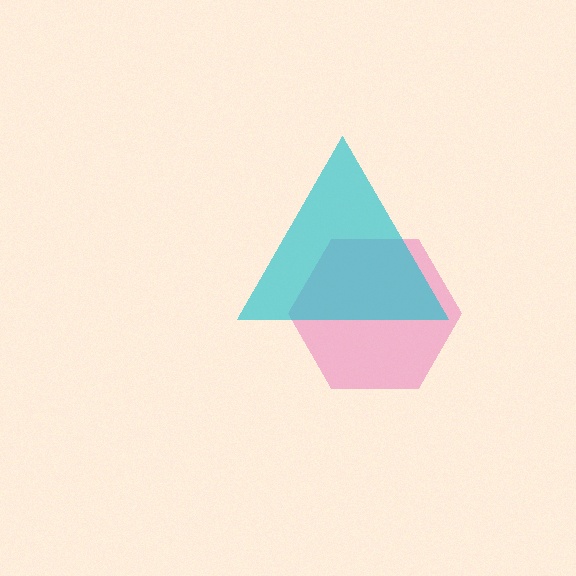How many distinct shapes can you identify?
There are 2 distinct shapes: a pink hexagon, a cyan triangle.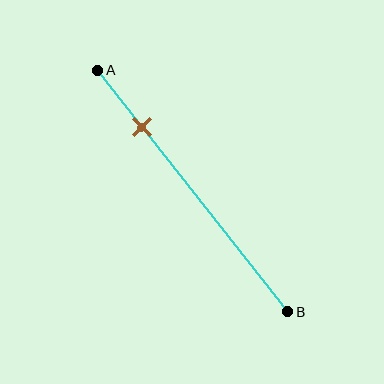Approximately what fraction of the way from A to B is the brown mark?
The brown mark is approximately 25% of the way from A to B.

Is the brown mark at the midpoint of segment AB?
No, the mark is at about 25% from A, not at the 50% midpoint.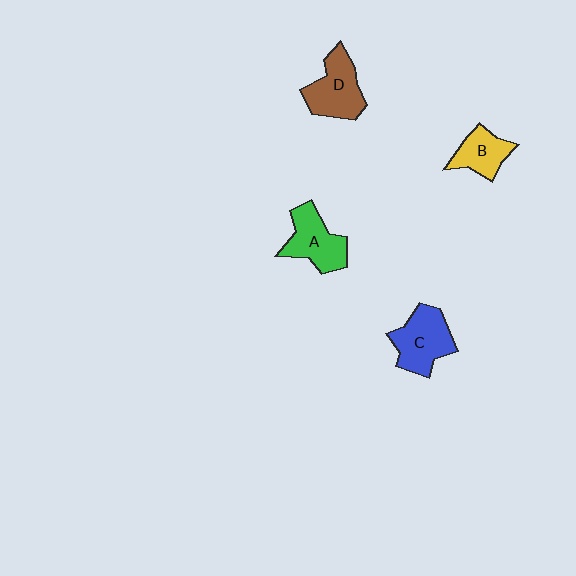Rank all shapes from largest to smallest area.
From largest to smallest: C (blue), D (brown), A (green), B (yellow).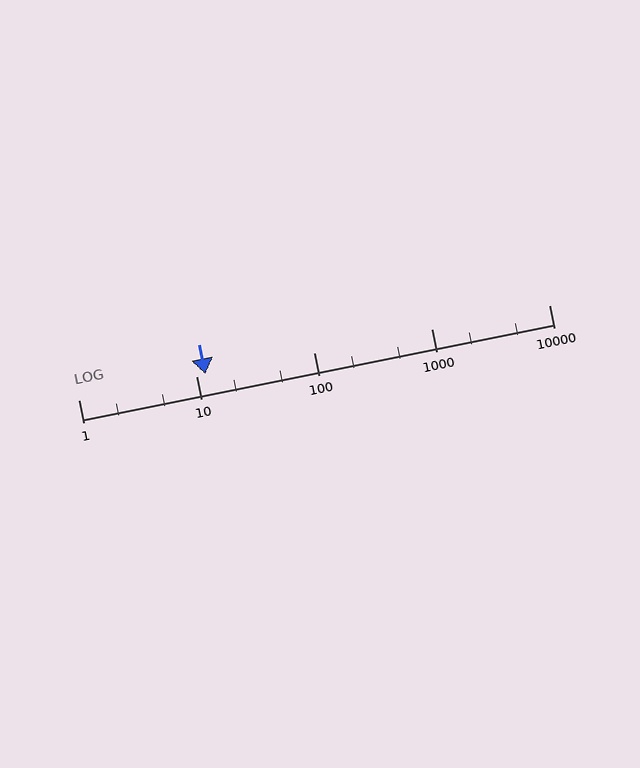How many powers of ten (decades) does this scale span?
The scale spans 4 decades, from 1 to 10000.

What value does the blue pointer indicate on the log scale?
The pointer indicates approximately 12.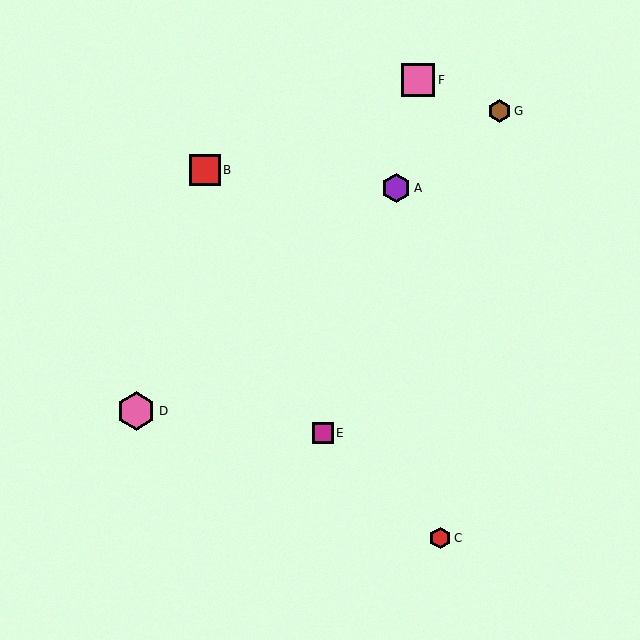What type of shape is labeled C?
Shape C is a red hexagon.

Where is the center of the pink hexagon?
The center of the pink hexagon is at (136, 411).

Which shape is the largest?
The pink hexagon (labeled D) is the largest.